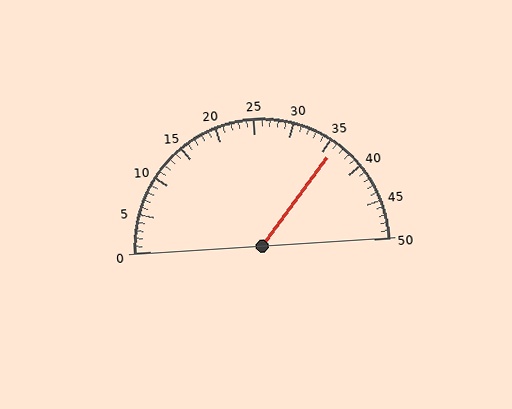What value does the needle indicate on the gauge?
The needle indicates approximately 36.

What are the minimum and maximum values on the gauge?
The gauge ranges from 0 to 50.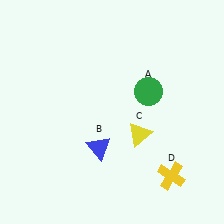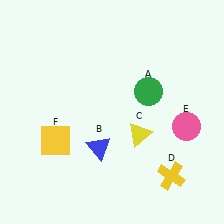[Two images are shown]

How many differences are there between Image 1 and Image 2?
There are 2 differences between the two images.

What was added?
A pink circle (E), a yellow square (F) were added in Image 2.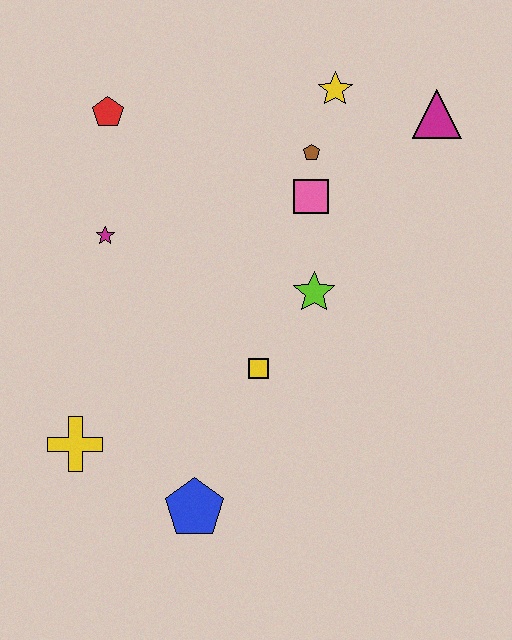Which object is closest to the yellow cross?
The blue pentagon is closest to the yellow cross.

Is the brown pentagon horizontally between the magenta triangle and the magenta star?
Yes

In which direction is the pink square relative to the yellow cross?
The pink square is above the yellow cross.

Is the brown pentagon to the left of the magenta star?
No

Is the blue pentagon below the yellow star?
Yes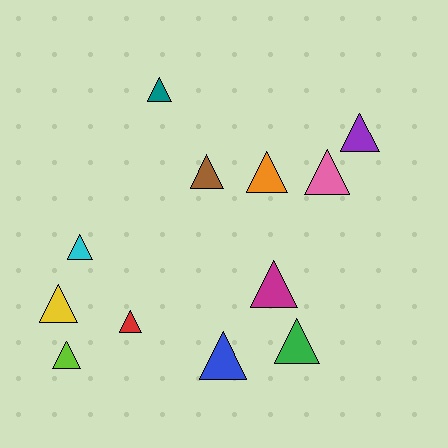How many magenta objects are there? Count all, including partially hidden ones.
There is 1 magenta object.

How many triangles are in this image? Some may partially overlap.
There are 12 triangles.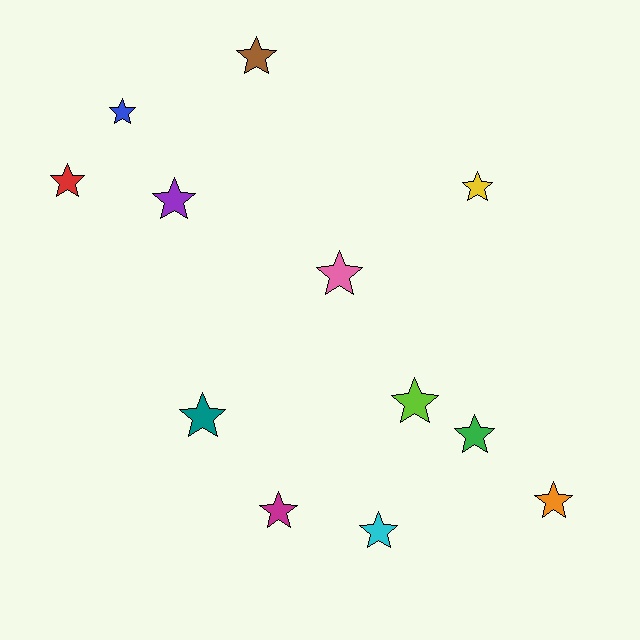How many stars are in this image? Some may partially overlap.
There are 12 stars.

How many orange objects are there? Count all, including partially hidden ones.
There is 1 orange object.